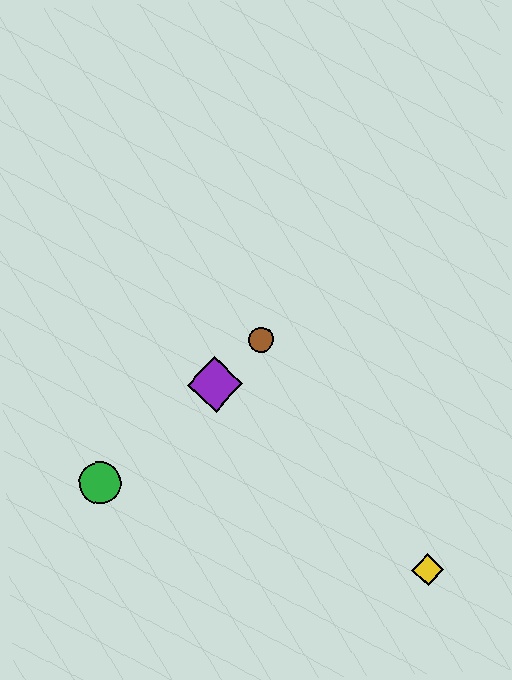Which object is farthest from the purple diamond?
The yellow diamond is farthest from the purple diamond.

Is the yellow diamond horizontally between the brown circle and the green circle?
No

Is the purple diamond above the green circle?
Yes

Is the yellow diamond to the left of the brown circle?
No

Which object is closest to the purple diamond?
The brown circle is closest to the purple diamond.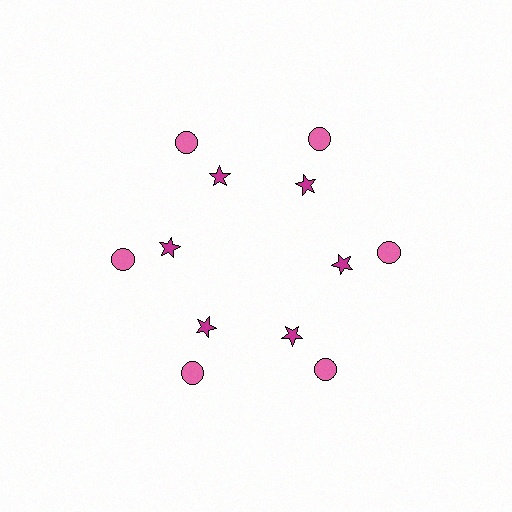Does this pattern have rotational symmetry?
Yes, this pattern has 6-fold rotational symmetry. It looks the same after rotating 60 degrees around the center.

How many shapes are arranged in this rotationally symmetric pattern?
There are 12 shapes, arranged in 6 groups of 2.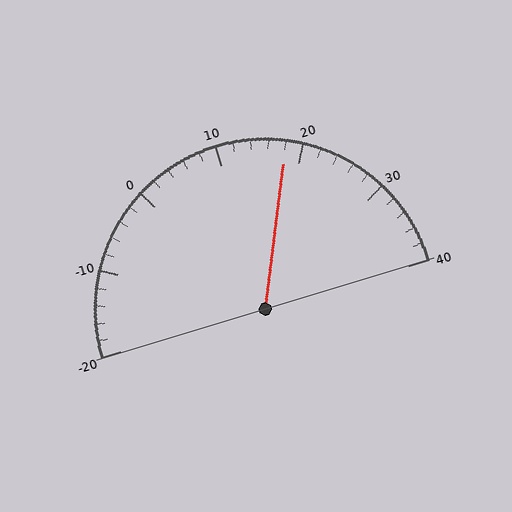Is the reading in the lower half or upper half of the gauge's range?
The reading is in the upper half of the range (-20 to 40).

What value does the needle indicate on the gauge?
The needle indicates approximately 18.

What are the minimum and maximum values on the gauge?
The gauge ranges from -20 to 40.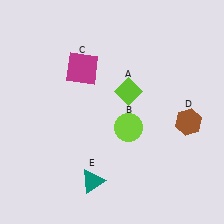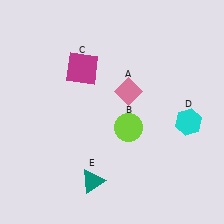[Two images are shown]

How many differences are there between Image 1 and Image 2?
There are 2 differences between the two images.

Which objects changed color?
A changed from lime to pink. D changed from brown to cyan.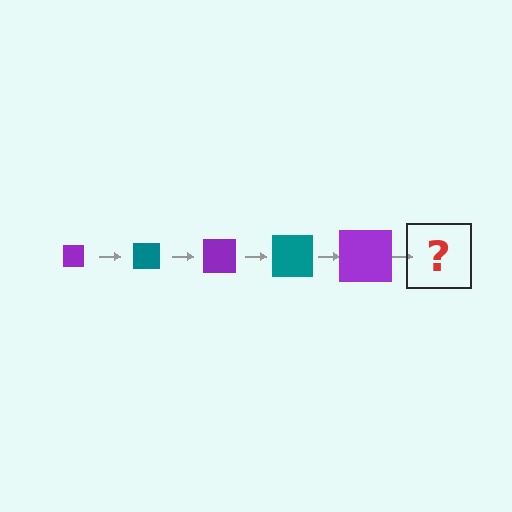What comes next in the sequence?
The next element should be a teal square, larger than the previous one.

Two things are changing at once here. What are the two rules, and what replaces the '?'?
The two rules are that the square grows larger each step and the color cycles through purple and teal. The '?' should be a teal square, larger than the previous one.